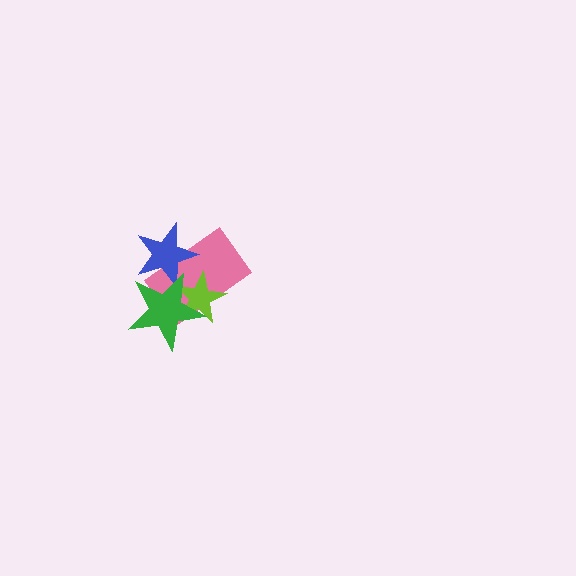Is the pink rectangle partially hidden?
Yes, it is partially covered by another shape.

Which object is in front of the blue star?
The green star is in front of the blue star.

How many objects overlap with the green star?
3 objects overlap with the green star.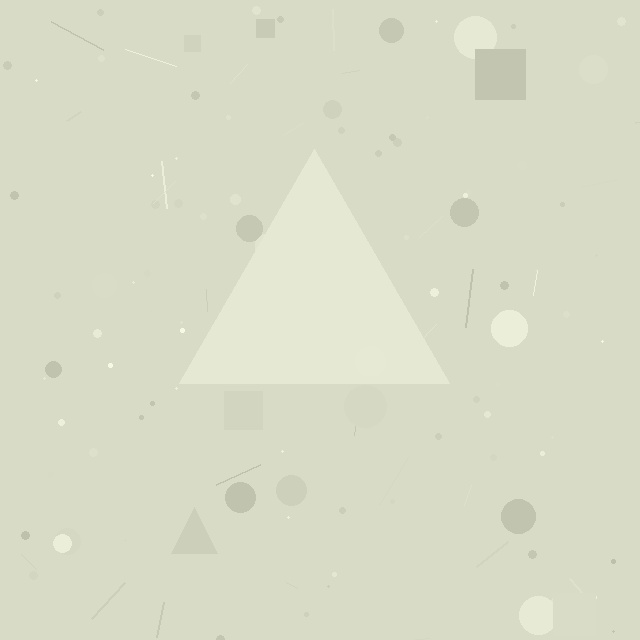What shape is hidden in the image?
A triangle is hidden in the image.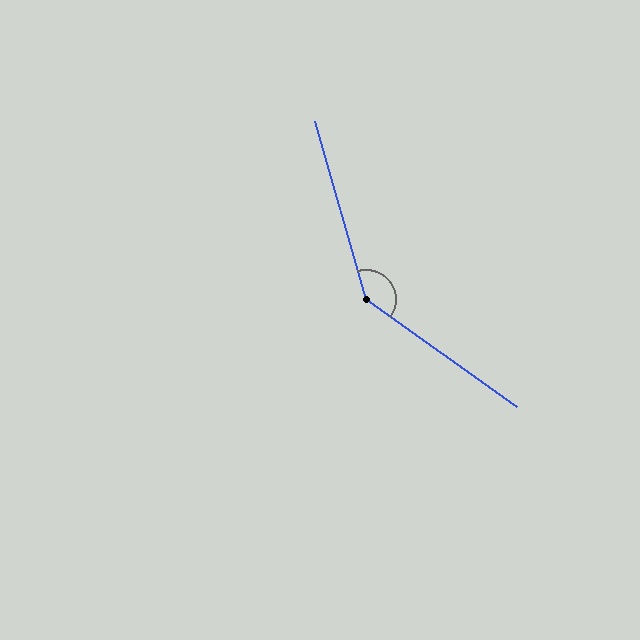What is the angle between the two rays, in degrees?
Approximately 142 degrees.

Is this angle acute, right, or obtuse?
It is obtuse.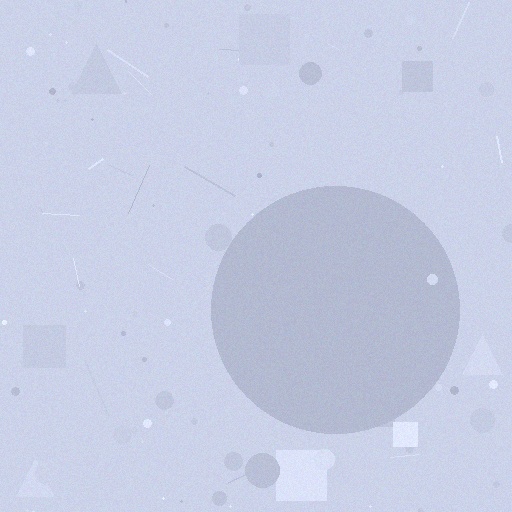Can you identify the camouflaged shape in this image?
The camouflaged shape is a circle.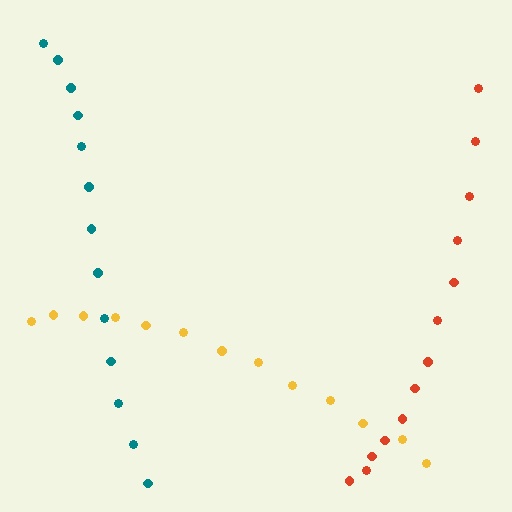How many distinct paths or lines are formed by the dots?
There are 3 distinct paths.